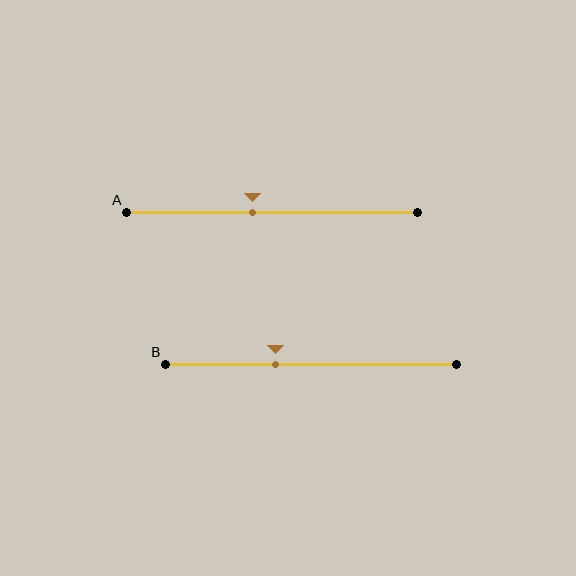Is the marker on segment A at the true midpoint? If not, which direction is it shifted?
No, the marker on segment A is shifted to the left by about 7% of the segment length.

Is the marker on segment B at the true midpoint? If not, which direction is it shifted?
No, the marker on segment B is shifted to the left by about 12% of the segment length.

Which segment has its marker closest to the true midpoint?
Segment A has its marker closest to the true midpoint.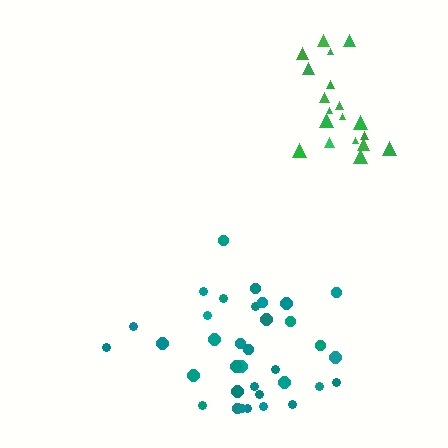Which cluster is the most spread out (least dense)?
Green.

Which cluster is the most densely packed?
Teal.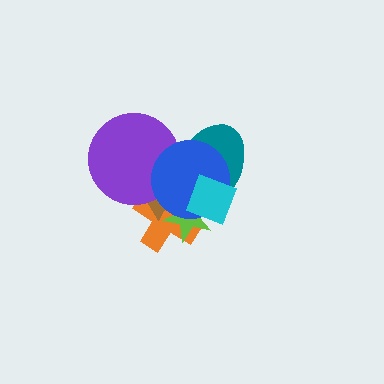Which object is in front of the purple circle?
The blue circle is in front of the purple circle.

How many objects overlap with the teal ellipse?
6 objects overlap with the teal ellipse.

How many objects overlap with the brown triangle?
6 objects overlap with the brown triangle.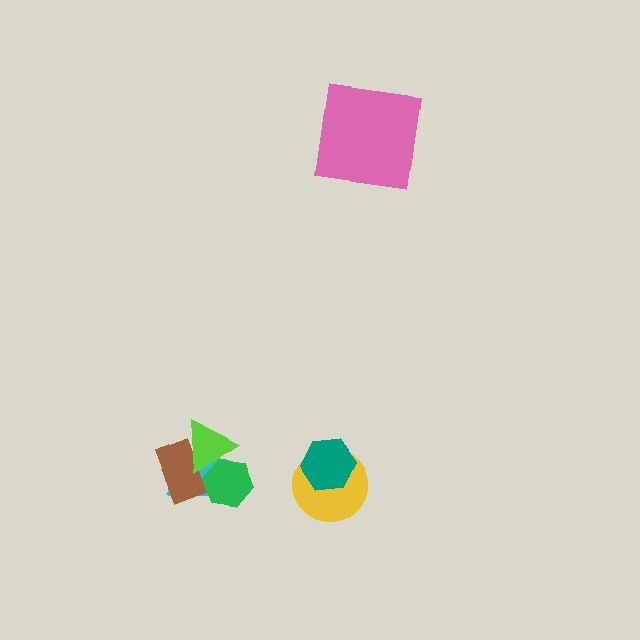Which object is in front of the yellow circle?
The teal hexagon is in front of the yellow circle.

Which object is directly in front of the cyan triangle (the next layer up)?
The green hexagon is directly in front of the cyan triangle.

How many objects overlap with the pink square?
0 objects overlap with the pink square.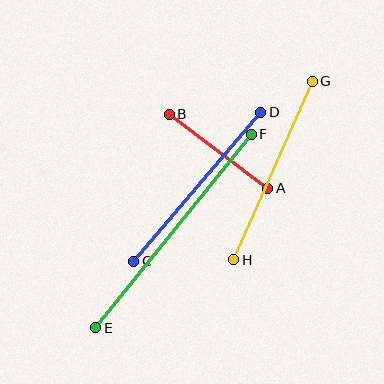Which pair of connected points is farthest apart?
Points E and F are farthest apart.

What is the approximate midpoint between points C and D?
The midpoint is at approximately (197, 187) pixels.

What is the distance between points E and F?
The distance is approximately 248 pixels.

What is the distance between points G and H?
The distance is approximately 195 pixels.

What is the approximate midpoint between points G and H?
The midpoint is at approximately (273, 171) pixels.